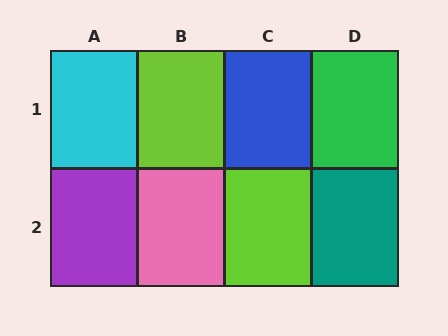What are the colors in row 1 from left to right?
Cyan, lime, blue, green.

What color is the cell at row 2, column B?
Pink.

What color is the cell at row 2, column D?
Teal.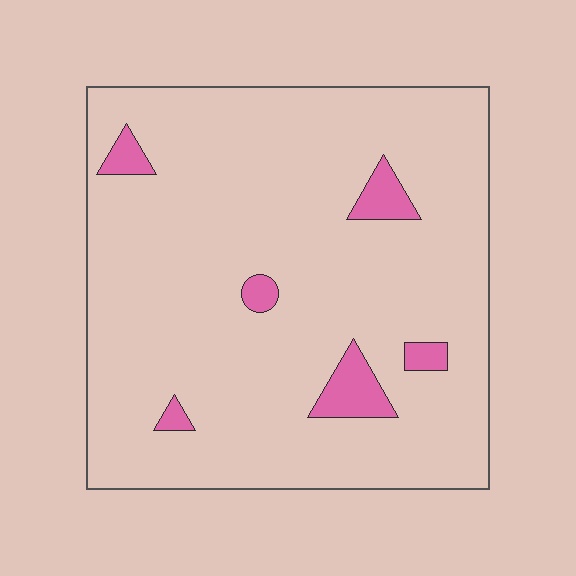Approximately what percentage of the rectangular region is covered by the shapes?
Approximately 5%.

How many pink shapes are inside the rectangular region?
6.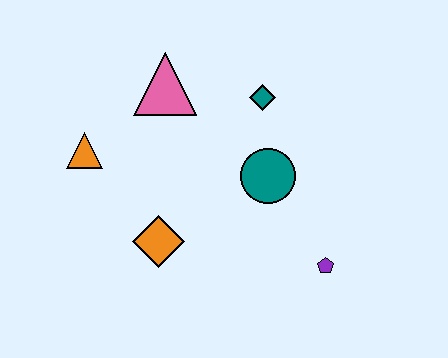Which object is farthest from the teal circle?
The orange triangle is farthest from the teal circle.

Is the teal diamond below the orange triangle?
No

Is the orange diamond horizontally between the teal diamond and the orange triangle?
Yes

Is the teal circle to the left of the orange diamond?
No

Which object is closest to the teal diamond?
The teal circle is closest to the teal diamond.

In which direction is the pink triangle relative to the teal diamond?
The pink triangle is to the left of the teal diamond.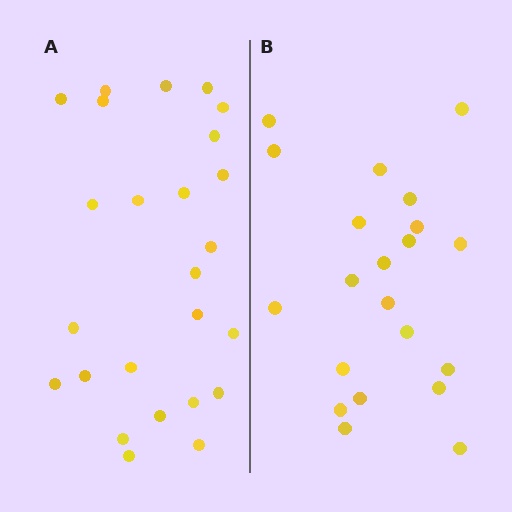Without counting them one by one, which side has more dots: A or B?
Region A (the left region) has more dots.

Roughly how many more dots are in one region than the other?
Region A has about 4 more dots than region B.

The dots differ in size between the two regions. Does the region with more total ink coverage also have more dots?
No. Region B has more total ink coverage because its dots are larger, but region A actually contains more individual dots. Total area can be misleading — the number of items is what matters here.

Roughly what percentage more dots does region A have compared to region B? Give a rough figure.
About 20% more.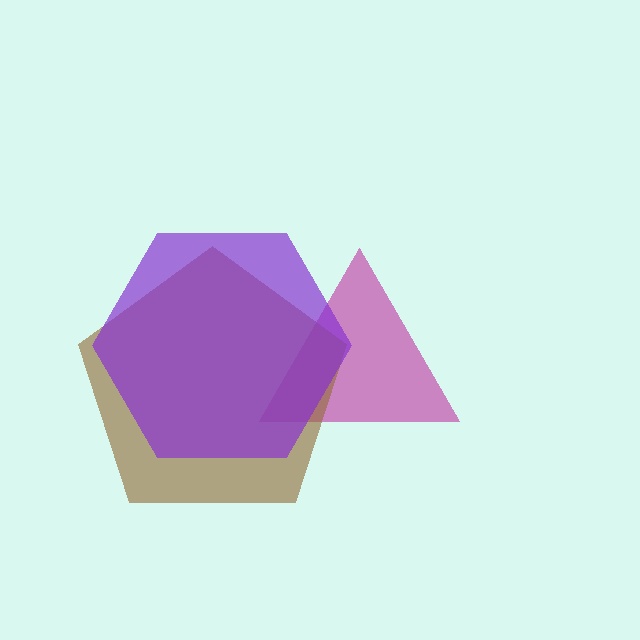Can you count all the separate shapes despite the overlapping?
Yes, there are 3 separate shapes.